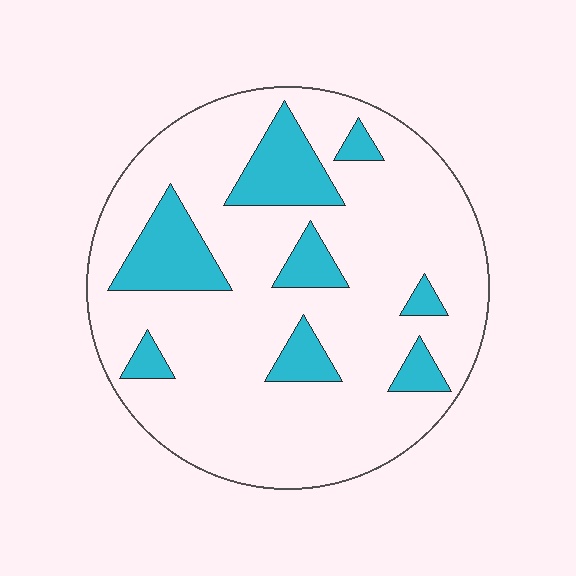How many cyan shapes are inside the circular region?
8.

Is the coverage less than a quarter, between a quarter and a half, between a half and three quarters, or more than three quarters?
Less than a quarter.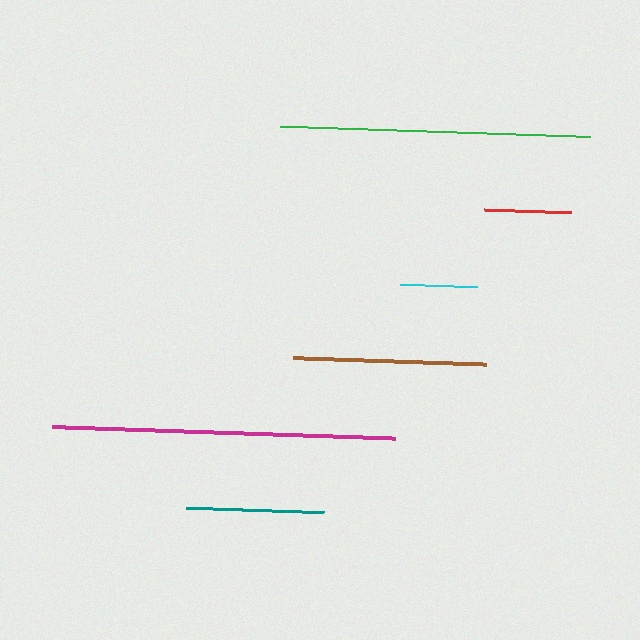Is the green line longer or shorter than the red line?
The green line is longer than the red line.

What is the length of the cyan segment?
The cyan segment is approximately 77 pixels long.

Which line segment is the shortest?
The cyan line is the shortest at approximately 77 pixels.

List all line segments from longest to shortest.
From longest to shortest: magenta, green, brown, teal, red, cyan.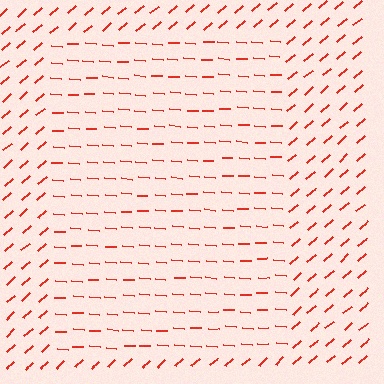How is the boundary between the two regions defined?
The boundary is defined purely by a change in line orientation (approximately 45 degrees difference). All lines are the same color and thickness.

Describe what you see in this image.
The image is filled with small red line segments. A rectangle region in the image has lines oriented differently from the surrounding lines, creating a visible texture boundary.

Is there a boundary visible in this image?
Yes, there is a texture boundary formed by a change in line orientation.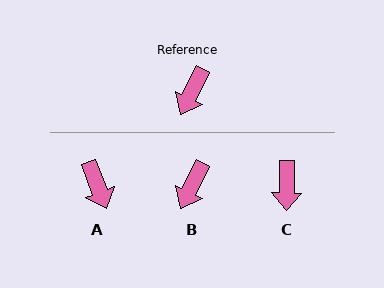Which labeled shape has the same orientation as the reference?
B.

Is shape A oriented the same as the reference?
No, it is off by about 47 degrees.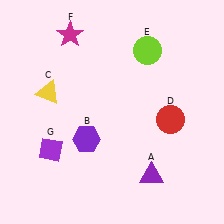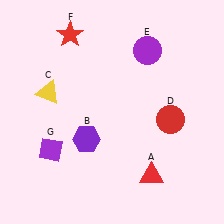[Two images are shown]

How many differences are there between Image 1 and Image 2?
There are 3 differences between the two images.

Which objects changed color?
A changed from purple to red. E changed from lime to purple. F changed from magenta to red.